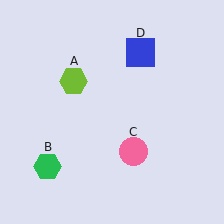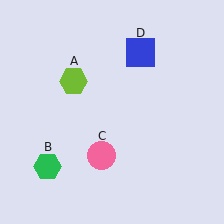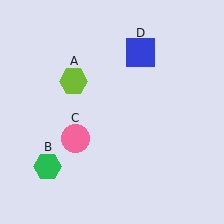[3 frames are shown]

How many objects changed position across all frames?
1 object changed position: pink circle (object C).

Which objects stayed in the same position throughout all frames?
Lime hexagon (object A) and green hexagon (object B) and blue square (object D) remained stationary.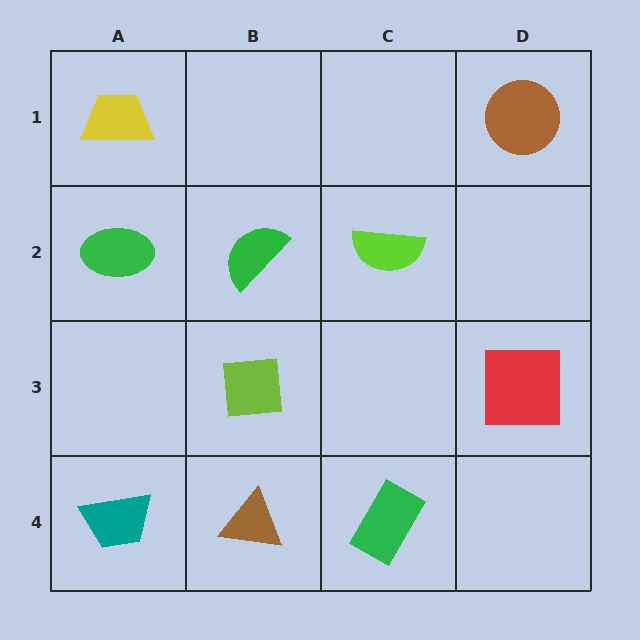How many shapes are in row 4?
3 shapes.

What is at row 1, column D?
A brown circle.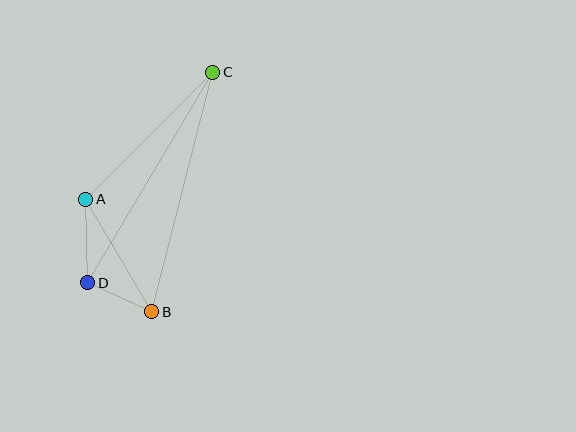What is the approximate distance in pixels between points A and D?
The distance between A and D is approximately 83 pixels.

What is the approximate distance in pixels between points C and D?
The distance between C and D is approximately 245 pixels.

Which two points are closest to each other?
Points B and D are closest to each other.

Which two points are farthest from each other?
Points B and C are farthest from each other.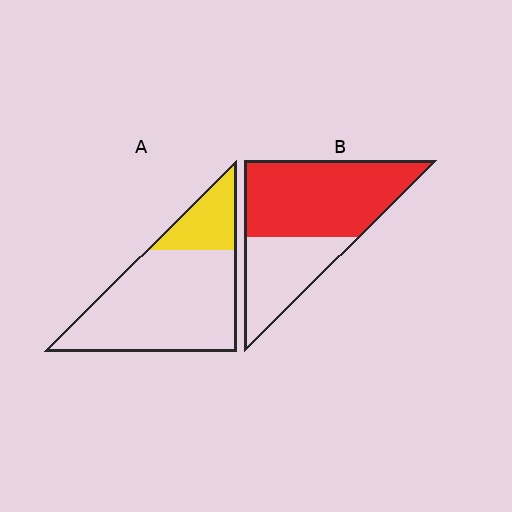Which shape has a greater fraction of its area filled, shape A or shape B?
Shape B.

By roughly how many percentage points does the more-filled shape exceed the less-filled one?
By roughly 40 percentage points (B over A).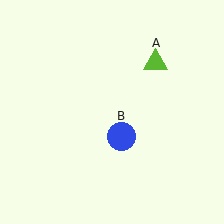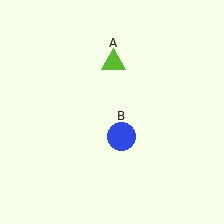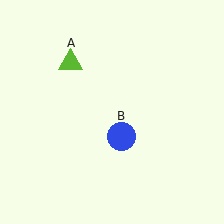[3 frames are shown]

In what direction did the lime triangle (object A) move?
The lime triangle (object A) moved left.